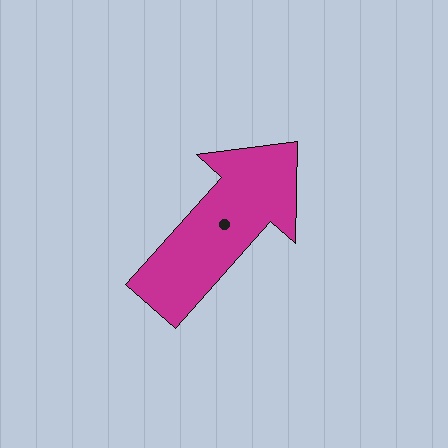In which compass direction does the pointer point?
Northeast.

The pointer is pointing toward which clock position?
Roughly 1 o'clock.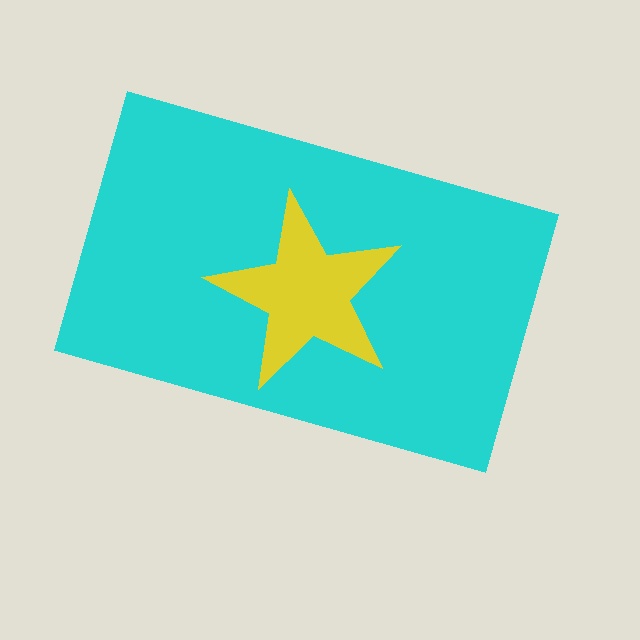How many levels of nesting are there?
2.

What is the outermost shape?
The cyan rectangle.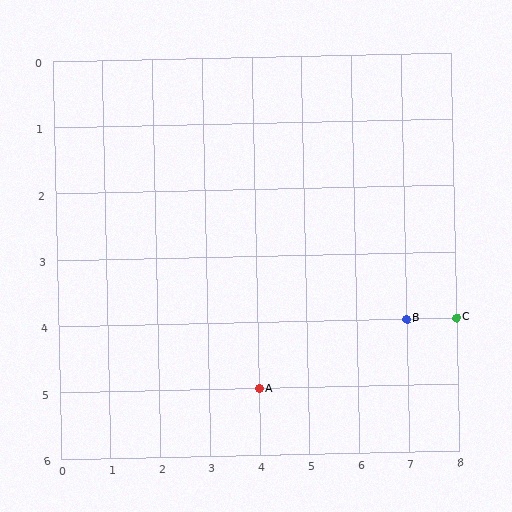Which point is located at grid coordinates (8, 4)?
Point C is at (8, 4).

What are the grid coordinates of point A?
Point A is at grid coordinates (4, 5).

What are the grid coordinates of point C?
Point C is at grid coordinates (8, 4).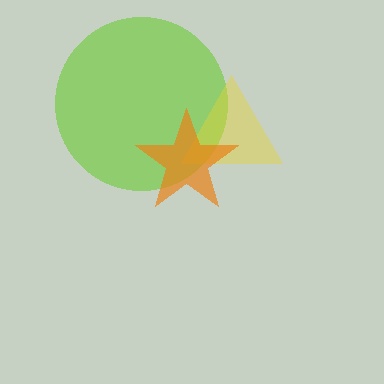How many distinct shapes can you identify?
There are 3 distinct shapes: a lime circle, a yellow triangle, an orange star.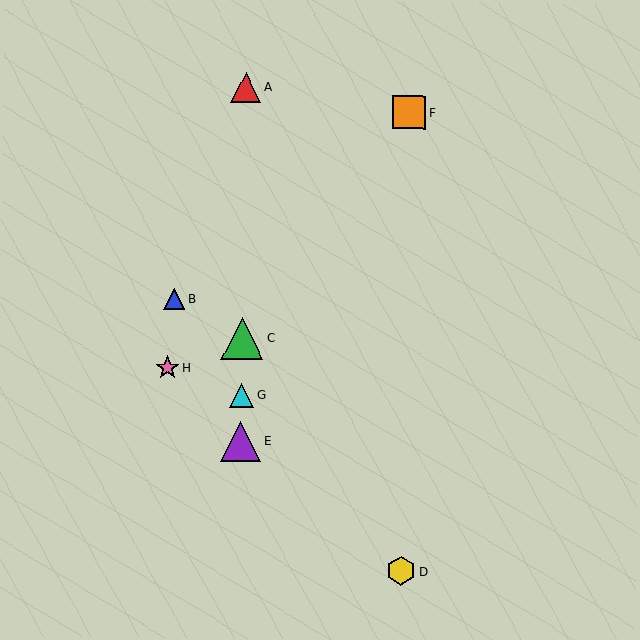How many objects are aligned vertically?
4 objects (A, C, E, G) are aligned vertically.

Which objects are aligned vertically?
Objects A, C, E, G are aligned vertically.